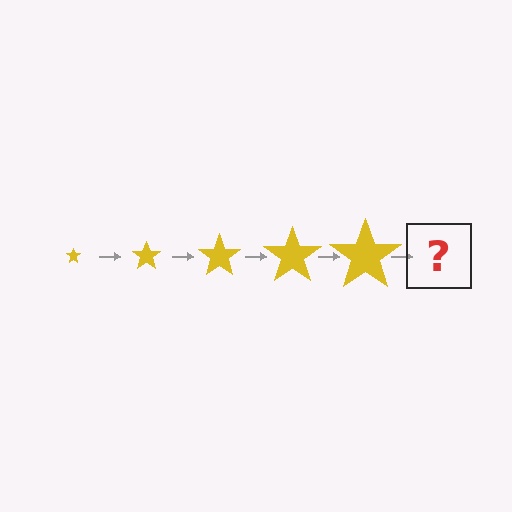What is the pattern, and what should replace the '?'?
The pattern is that the star gets progressively larger each step. The '?' should be a yellow star, larger than the previous one.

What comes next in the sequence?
The next element should be a yellow star, larger than the previous one.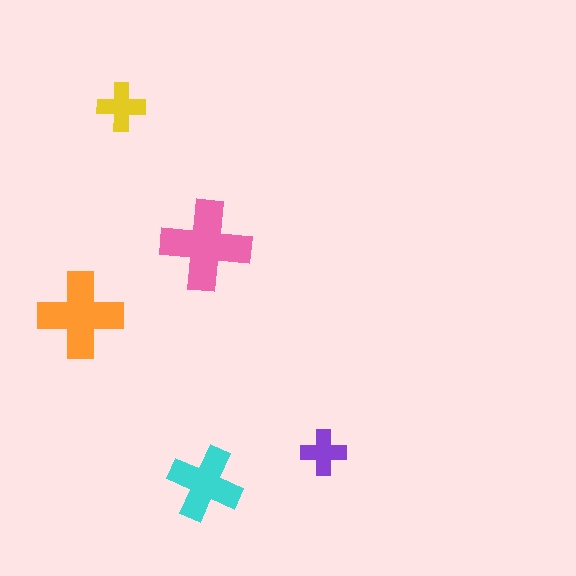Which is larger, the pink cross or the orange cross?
The pink one.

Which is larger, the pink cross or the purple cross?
The pink one.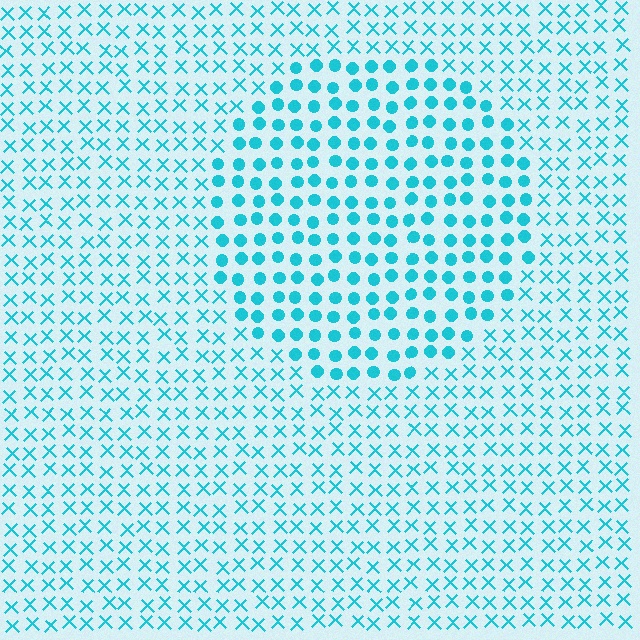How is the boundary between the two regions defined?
The boundary is defined by a change in element shape: circles inside vs. X marks outside. All elements share the same color and spacing.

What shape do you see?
I see a circle.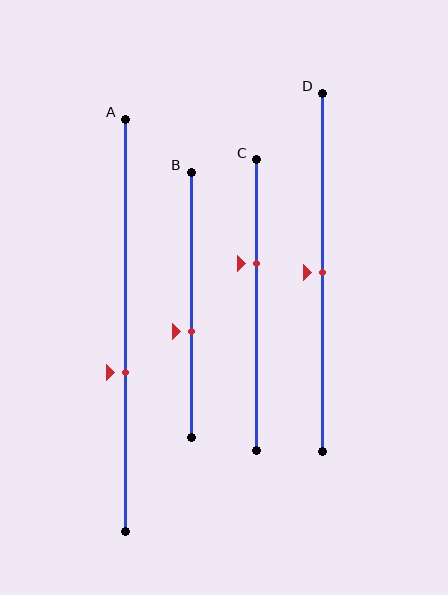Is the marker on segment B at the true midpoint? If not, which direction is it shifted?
No, the marker on segment B is shifted downward by about 10% of the segment length.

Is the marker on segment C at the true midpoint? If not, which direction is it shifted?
No, the marker on segment C is shifted upward by about 14% of the segment length.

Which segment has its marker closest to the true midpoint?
Segment D has its marker closest to the true midpoint.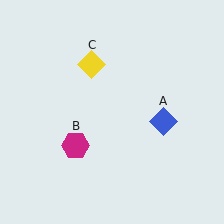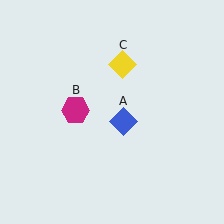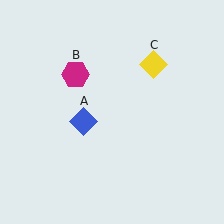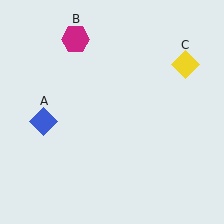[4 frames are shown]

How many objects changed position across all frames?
3 objects changed position: blue diamond (object A), magenta hexagon (object B), yellow diamond (object C).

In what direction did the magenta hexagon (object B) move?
The magenta hexagon (object B) moved up.